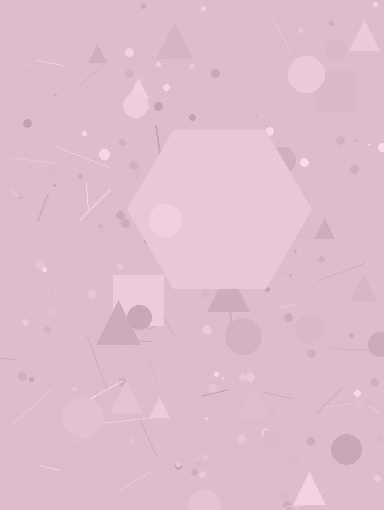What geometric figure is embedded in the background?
A hexagon is embedded in the background.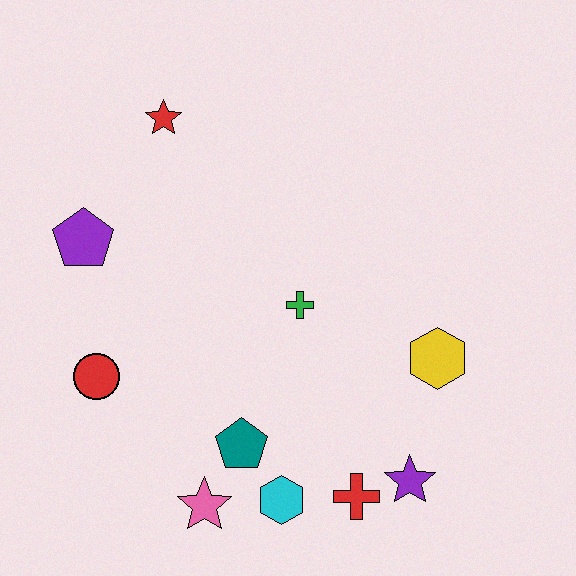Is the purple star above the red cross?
Yes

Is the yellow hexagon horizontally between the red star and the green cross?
No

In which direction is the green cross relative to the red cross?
The green cross is above the red cross.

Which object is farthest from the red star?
The purple star is farthest from the red star.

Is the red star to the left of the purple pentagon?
No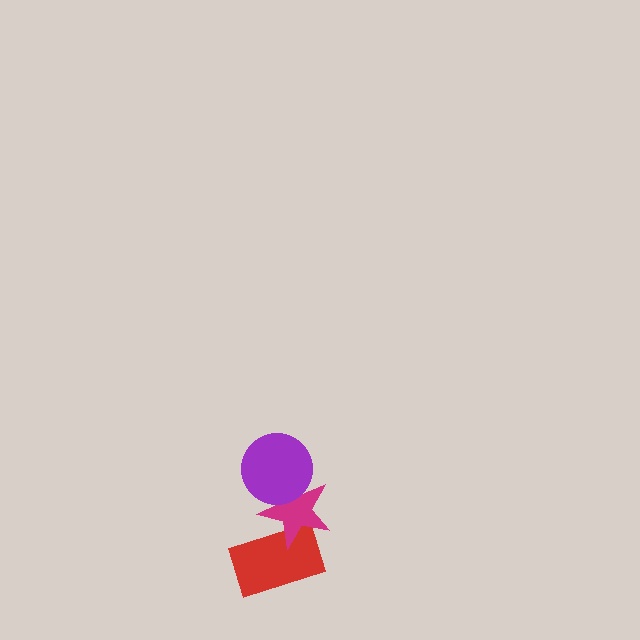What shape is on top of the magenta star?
The purple circle is on top of the magenta star.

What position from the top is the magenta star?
The magenta star is 2nd from the top.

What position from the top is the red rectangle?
The red rectangle is 3rd from the top.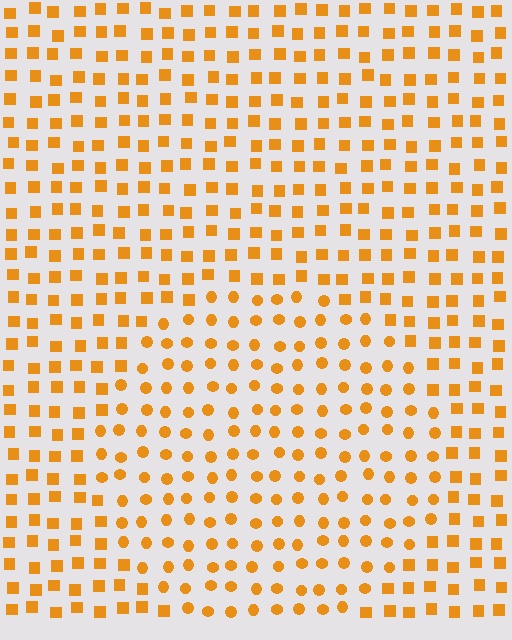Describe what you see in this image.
The image is filled with small orange elements arranged in a uniform grid. A circle-shaped region contains circles, while the surrounding area contains squares. The boundary is defined purely by the change in element shape.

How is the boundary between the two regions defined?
The boundary is defined by a change in element shape: circles inside vs. squares outside. All elements share the same color and spacing.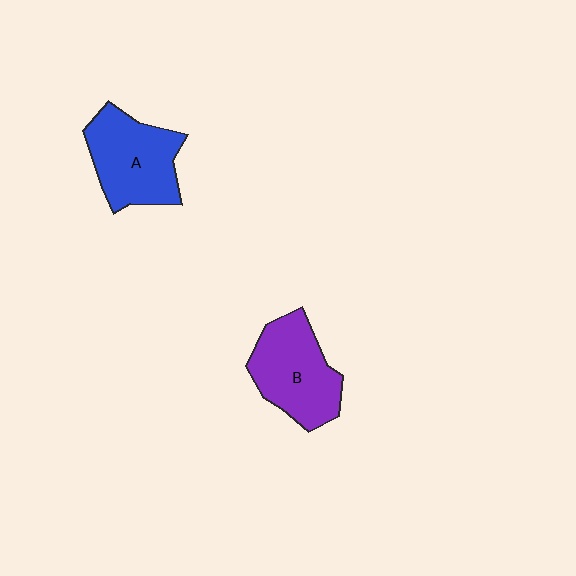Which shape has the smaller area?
Shape B (purple).